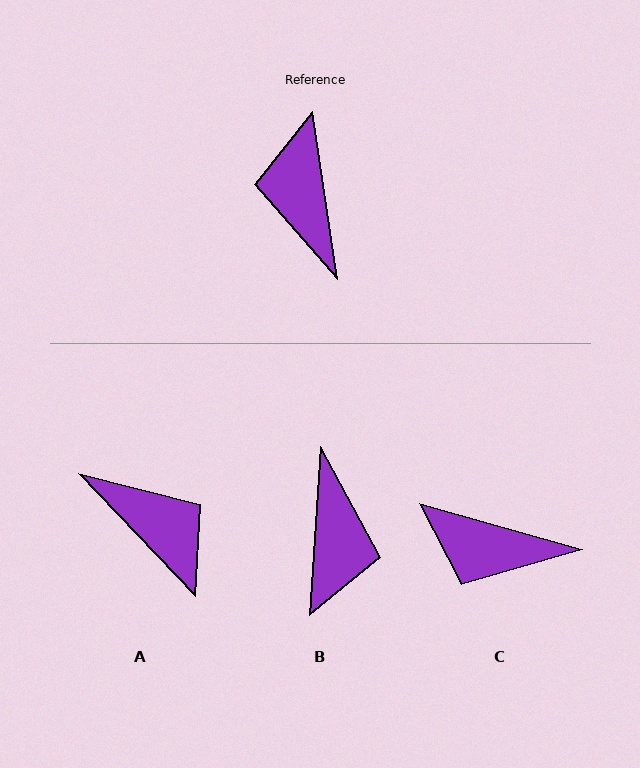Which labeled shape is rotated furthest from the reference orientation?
B, about 168 degrees away.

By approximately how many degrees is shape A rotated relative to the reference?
Approximately 145 degrees clockwise.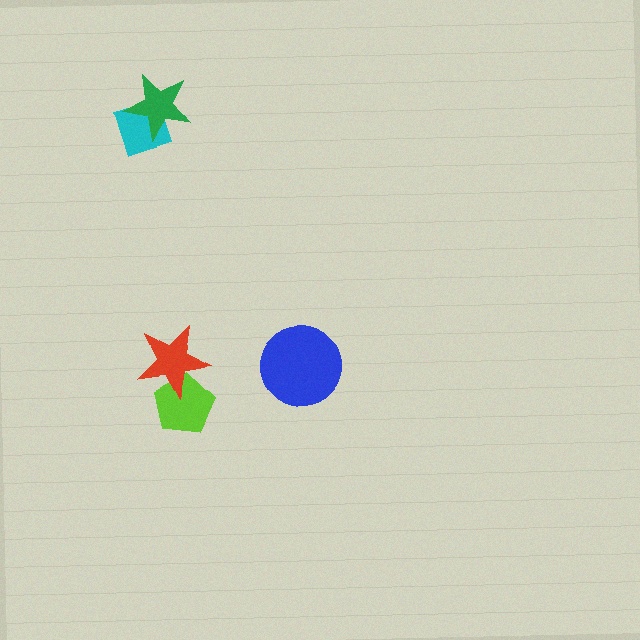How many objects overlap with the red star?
1 object overlaps with the red star.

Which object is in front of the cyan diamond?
The green star is in front of the cyan diamond.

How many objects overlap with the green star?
1 object overlaps with the green star.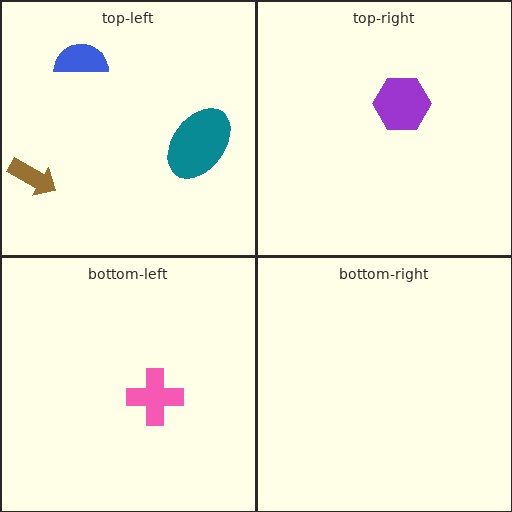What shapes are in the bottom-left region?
The pink cross.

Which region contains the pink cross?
The bottom-left region.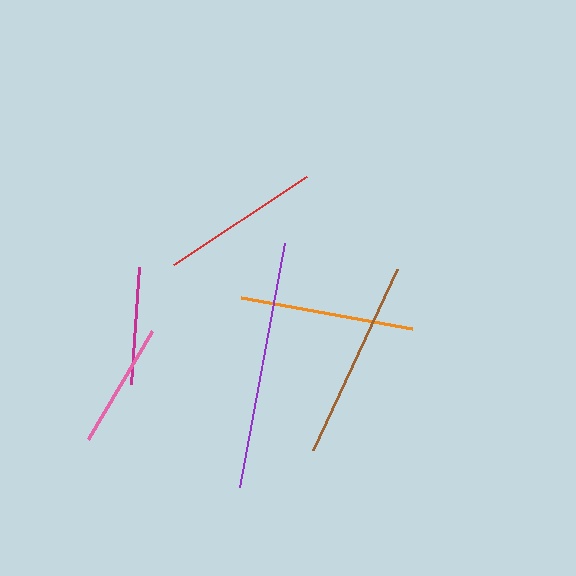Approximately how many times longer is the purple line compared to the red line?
The purple line is approximately 1.5 times the length of the red line.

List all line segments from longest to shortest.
From longest to shortest: purple, brown, orange, red, pink, magenta.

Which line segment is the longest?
The purple line is the longest at approximately 248 pixels.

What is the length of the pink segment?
The pink segment is approximately 126 pixels long.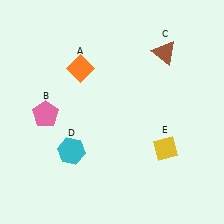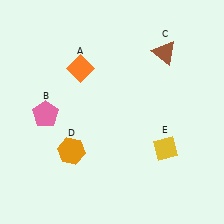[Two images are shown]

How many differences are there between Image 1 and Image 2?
There is 1 difference between the two images.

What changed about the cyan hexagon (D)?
In Image 1, D is cyan. In Image 2, it changed to orange.